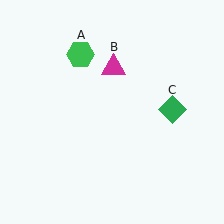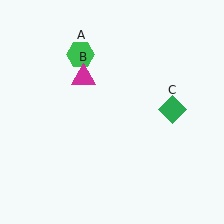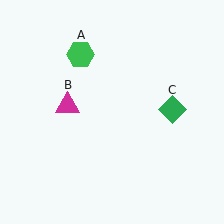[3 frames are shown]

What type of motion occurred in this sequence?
The magenta triangle (object B) rotated counterclockwise around the center of the scene.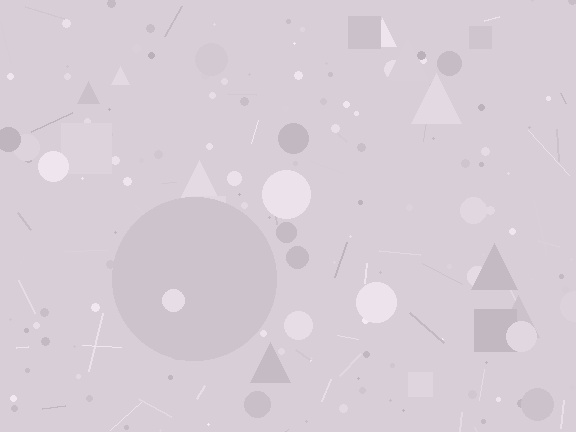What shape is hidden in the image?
A circle is hidden in the image.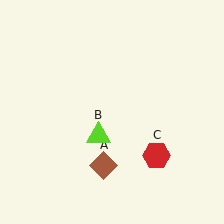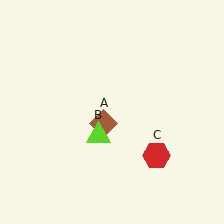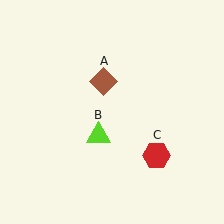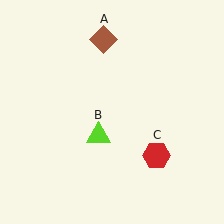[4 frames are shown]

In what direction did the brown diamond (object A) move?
The brown diamond (object A) moved up.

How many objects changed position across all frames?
1 object changed position: brown diamond (object A).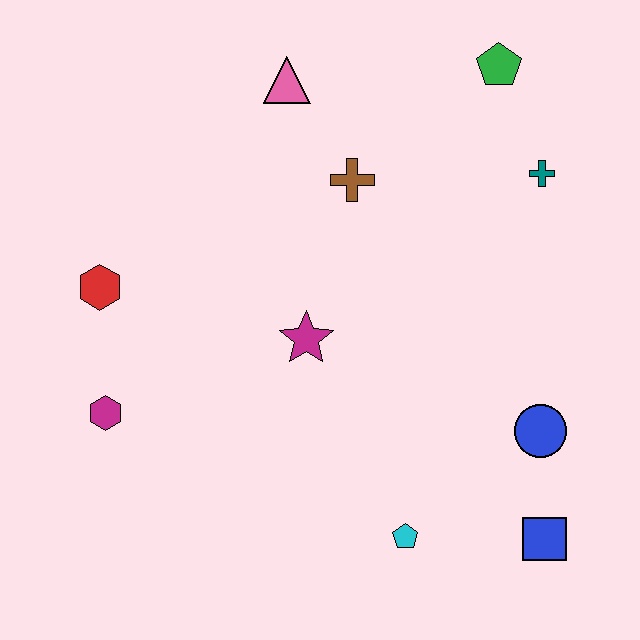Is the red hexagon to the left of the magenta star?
Yes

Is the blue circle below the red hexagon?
Yes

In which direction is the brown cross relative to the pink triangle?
The brown cross is below the pink triangle.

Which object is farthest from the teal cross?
The magenta hexagon is farthest from the teal cross.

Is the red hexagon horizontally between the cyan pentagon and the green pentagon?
No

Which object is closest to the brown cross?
The pink triangle is closest to the brown cross.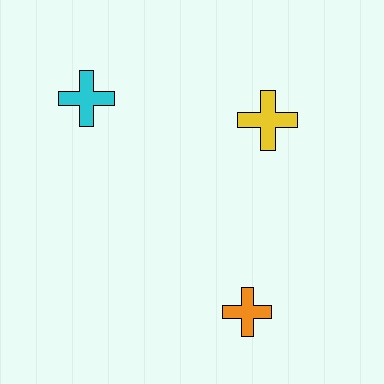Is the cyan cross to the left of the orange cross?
Yes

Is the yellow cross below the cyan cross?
Yes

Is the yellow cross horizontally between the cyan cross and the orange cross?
No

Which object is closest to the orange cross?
The yellow cross is closest to the orange cross.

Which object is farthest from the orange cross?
The cyan cross is farthest from the orange cross.